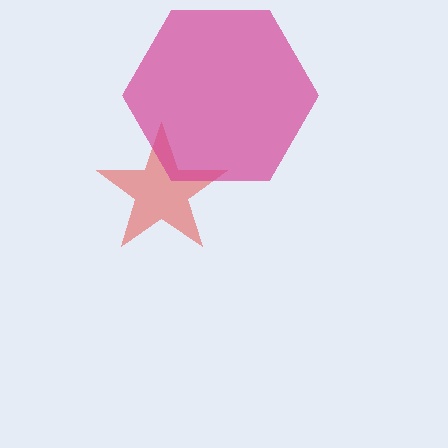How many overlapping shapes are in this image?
There are 2 overlapping shapes in the image.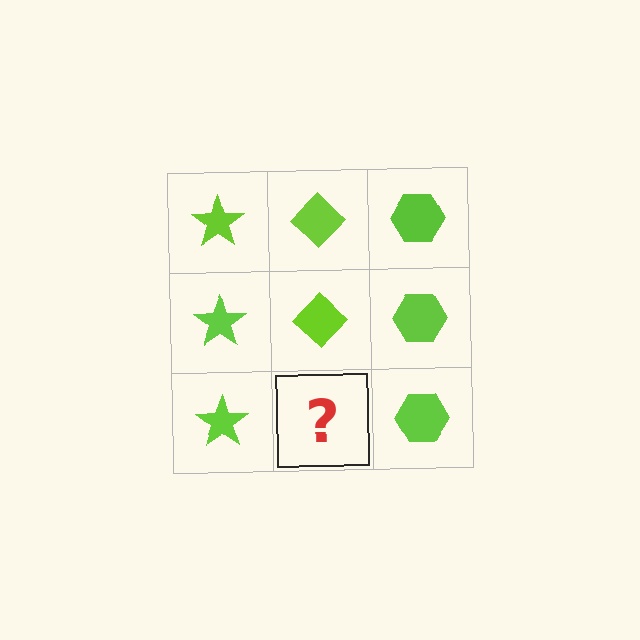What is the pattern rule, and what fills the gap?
The rule is that each column has a consistent shape. The gap should be filled with a lime diamond.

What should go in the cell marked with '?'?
The missing cell should contain a lime diamond.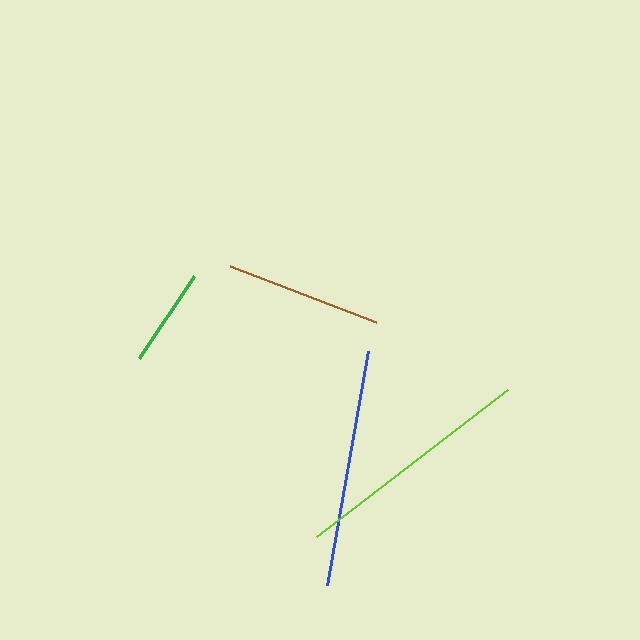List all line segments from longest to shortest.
From longest to shortest: lime, blue, brown, green.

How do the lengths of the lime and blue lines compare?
The lime and blue lines are approximately the same length.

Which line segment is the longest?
The lime line is the longest at approximately 241 pixels.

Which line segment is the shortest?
The green line is the shortest at approximately 99 pixels.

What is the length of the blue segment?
The blue segment is approximately 237 pixels long.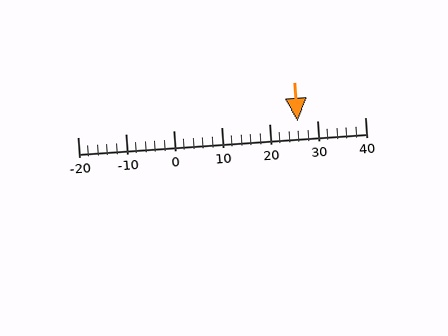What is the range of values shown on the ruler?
The ruler shows values from -20 to 40.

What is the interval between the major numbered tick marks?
The major tick marks are spaced 10 units apart.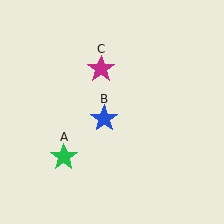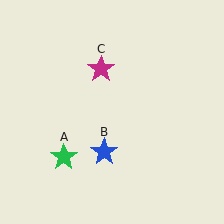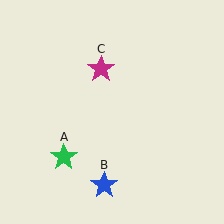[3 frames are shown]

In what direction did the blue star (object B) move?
The blue star (object B) moved down.